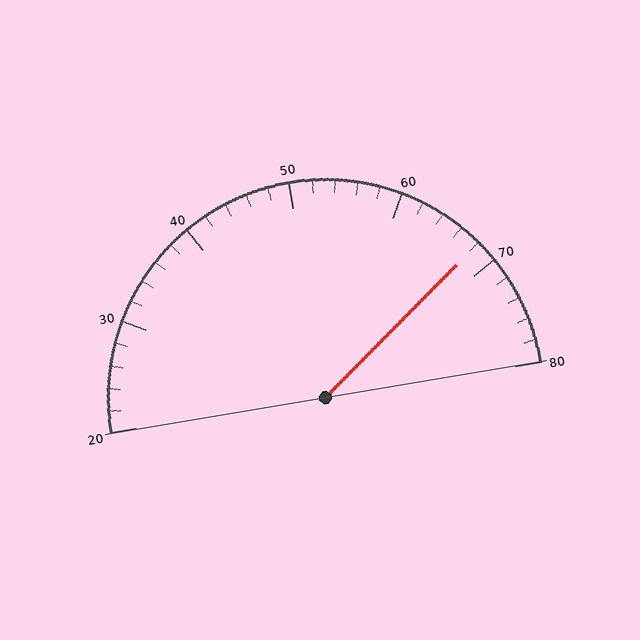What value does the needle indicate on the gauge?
The needle indicates approximately 68.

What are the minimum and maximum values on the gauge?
The gauge ranges from 20 to 80.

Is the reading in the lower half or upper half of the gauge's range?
The reading is in the upper half of the range (20 to 80).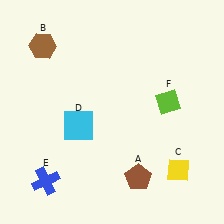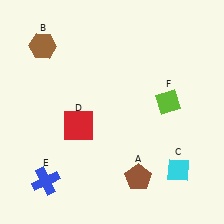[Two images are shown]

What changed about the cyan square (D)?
In Image 1, D is cyan. In Image 2, it changed to red.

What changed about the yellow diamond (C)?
In Image 1, C is yellow. In Image 2, it changed to cyan.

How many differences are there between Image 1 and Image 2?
There are 2 differences between the two images.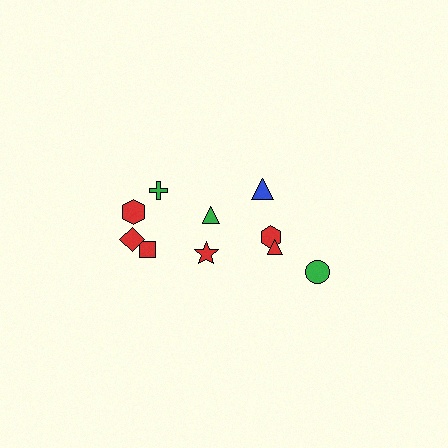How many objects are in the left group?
There are 6 objects.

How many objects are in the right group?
There are 4 objects.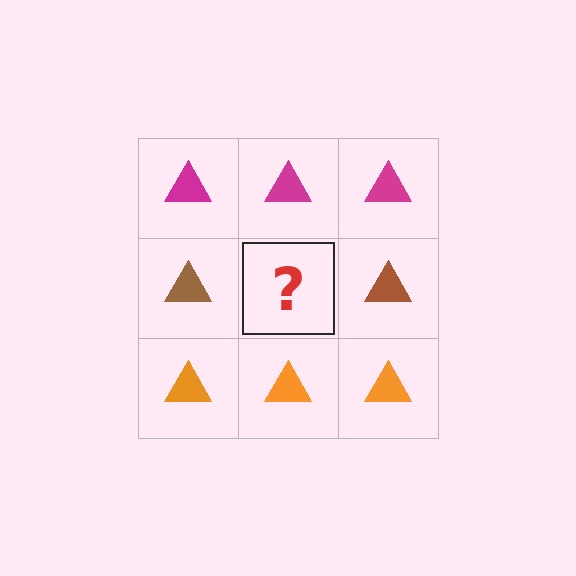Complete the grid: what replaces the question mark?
The question mark should be replaced with a brown triangle.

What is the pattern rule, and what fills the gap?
The rule is that each row has a consistent color. The gap should be filled with a brown triangle.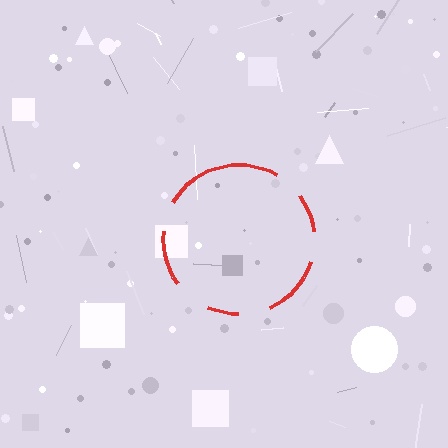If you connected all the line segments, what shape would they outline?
They would outline a circle.